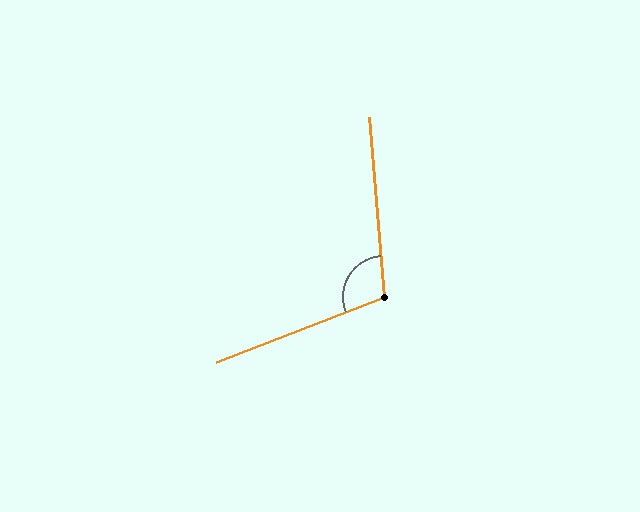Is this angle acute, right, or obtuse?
It is obtuse.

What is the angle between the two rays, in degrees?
Approximately 107 degrees.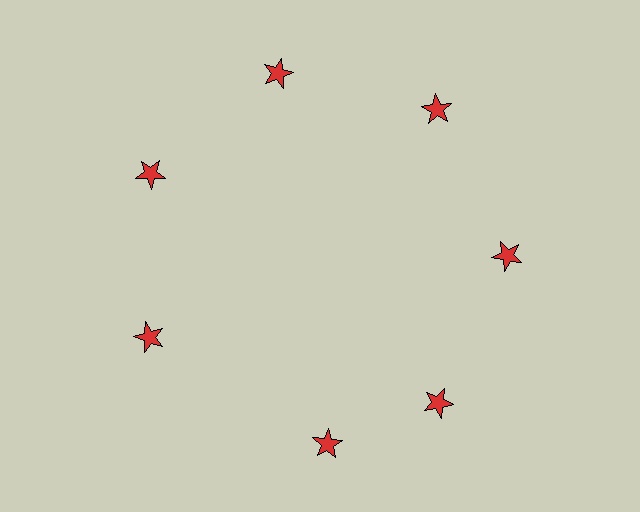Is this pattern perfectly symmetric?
No. The 7 red stars are arranged in a ring, but one element near the 6 o'clock position is rotated out of alignment along the ring, breaking the 7-fold rotational symmetry.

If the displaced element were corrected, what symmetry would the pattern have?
It would have 7-fold rotational symmetry — the pattern would map onto itself every 51 degrees.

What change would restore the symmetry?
The symmetry would be restored by rotating it back into even spacing with its neighbors so that all 7 stars sit at equal angles and equal distance from the center.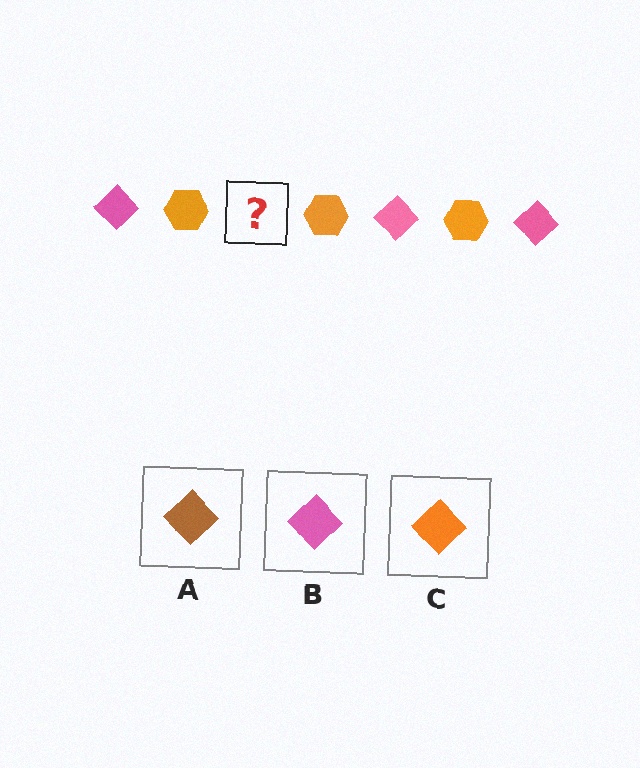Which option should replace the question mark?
Option B.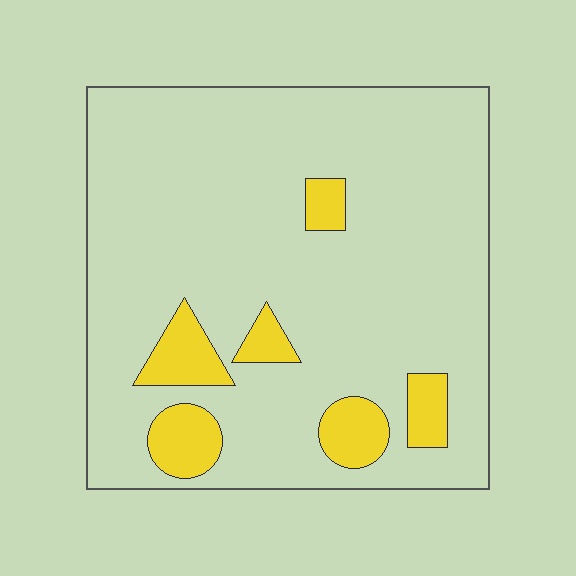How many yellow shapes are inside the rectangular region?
6.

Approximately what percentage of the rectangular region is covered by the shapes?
Approximately 15%.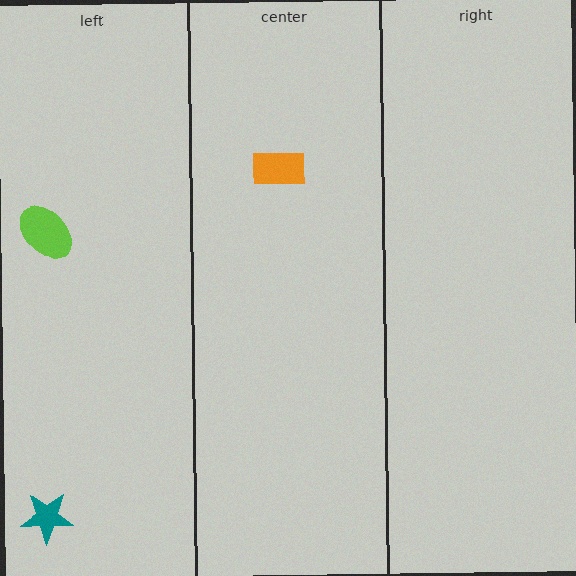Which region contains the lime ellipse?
The left region.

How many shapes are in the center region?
1.